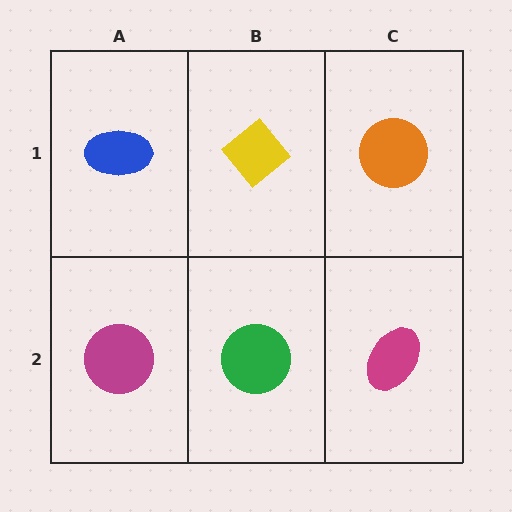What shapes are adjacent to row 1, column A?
A magenta circle (row 2, column A), a yellow diamond (row 1, column B).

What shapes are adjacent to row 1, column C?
A magenta ellipse (row 2, column C), a yellow diamond (row 1, column B).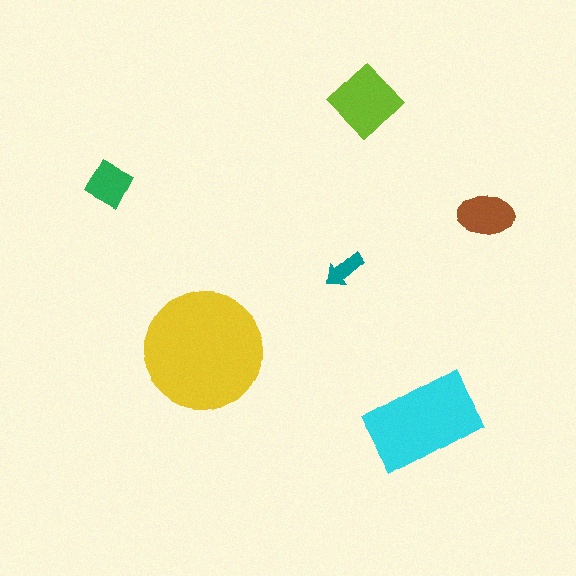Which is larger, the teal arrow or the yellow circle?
The yellow circle.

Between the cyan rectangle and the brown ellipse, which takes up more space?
The cyan rectangle.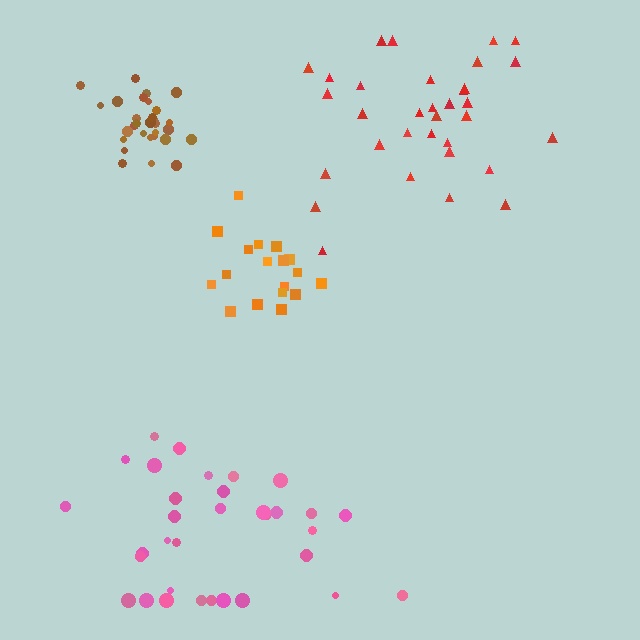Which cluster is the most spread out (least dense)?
Pink.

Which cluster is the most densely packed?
Brown.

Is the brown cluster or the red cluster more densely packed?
Brown.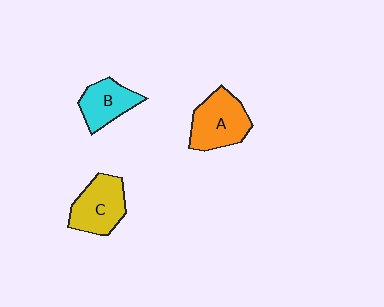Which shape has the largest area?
Shape A (orange).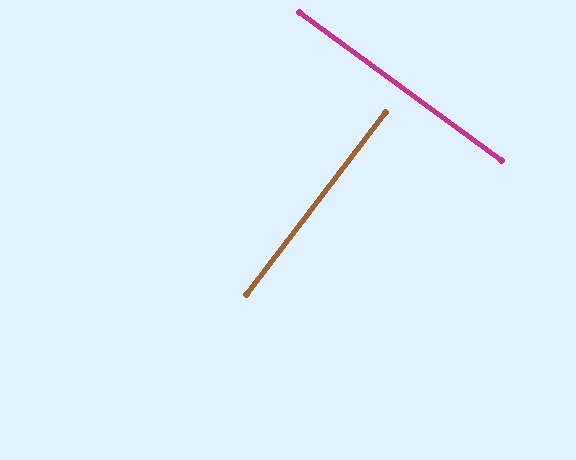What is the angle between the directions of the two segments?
Approximately 89 degrees.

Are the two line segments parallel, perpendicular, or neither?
Perpendicular — they meet at approximately 89°.